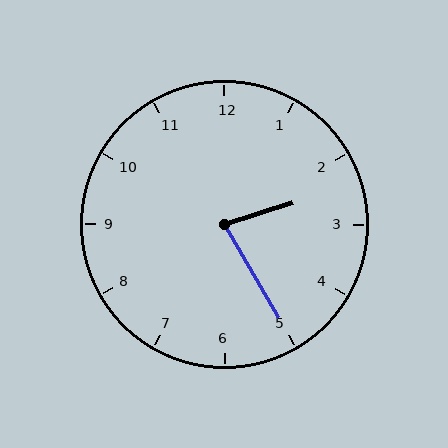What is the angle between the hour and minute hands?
Approximately 78 degrees.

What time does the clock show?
2:25.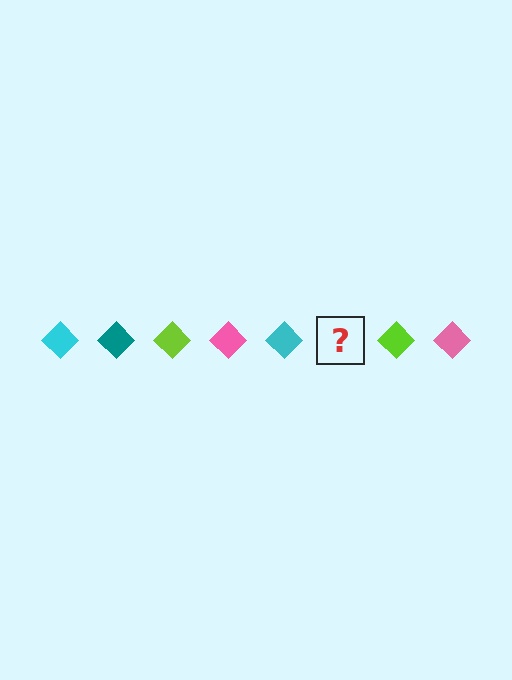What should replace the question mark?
The question mark should be replaced with a teal diamond.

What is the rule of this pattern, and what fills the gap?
The rule is that the pattern cycles through cyan, teal, lime, pink diamonds. The gap should be filled with a teal diamond.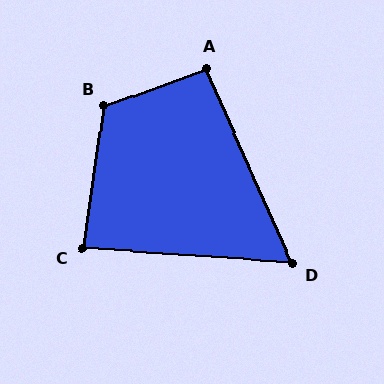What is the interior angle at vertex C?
Approximately 85 degrees (approximately right).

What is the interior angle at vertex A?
Approximately 95 degrees (approximately right).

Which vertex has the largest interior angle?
B, at approximately 118 degrees.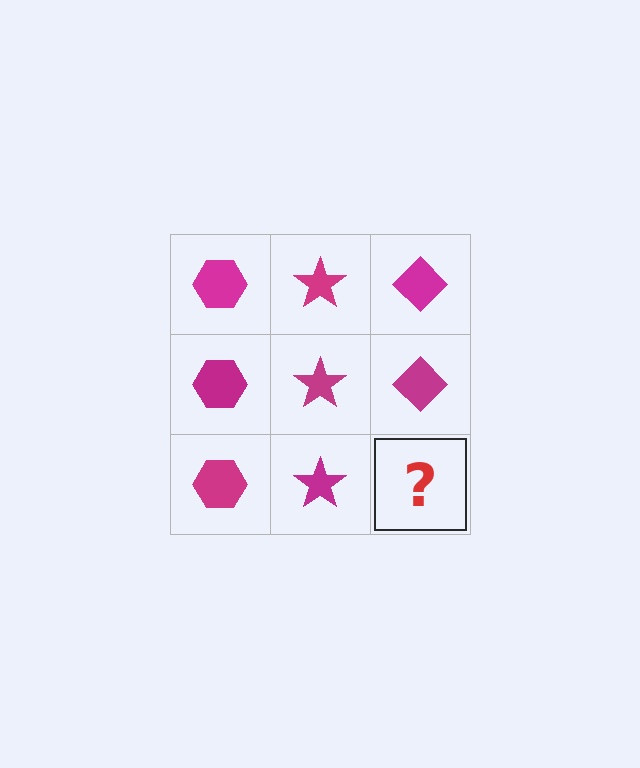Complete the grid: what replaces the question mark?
The question mark should be replaced with a magenta diamond.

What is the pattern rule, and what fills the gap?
The rule is that each column has a consistent shape. The gap should be filled with a magenta diamond.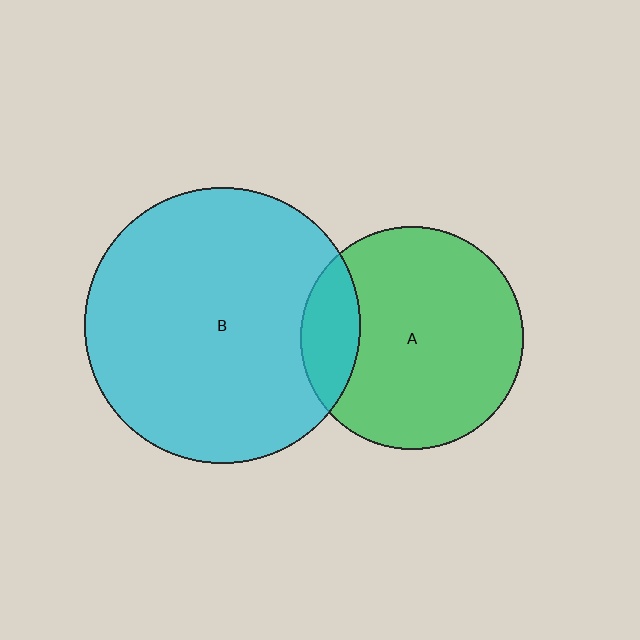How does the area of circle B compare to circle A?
Approximately 1.5 times.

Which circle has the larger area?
Circle B (cyan).